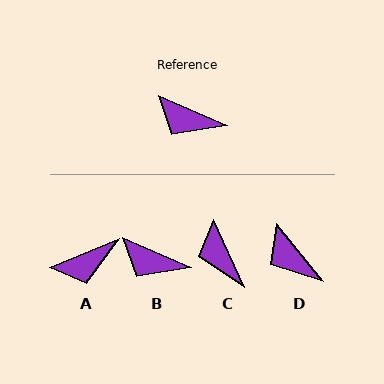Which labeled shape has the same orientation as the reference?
B.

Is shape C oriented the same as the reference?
No, it is off by about 42 degrees.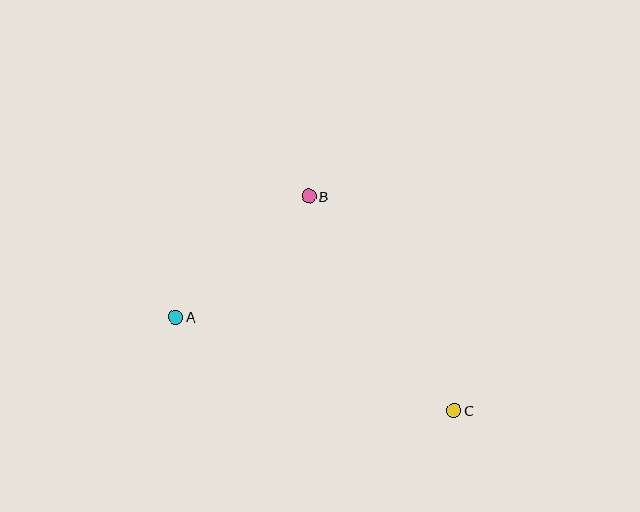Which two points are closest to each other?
Points A and B are closest to each other.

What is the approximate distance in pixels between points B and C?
The distance between B and C is approximately 259 pixels.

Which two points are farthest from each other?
Points A and C are farthest from each other.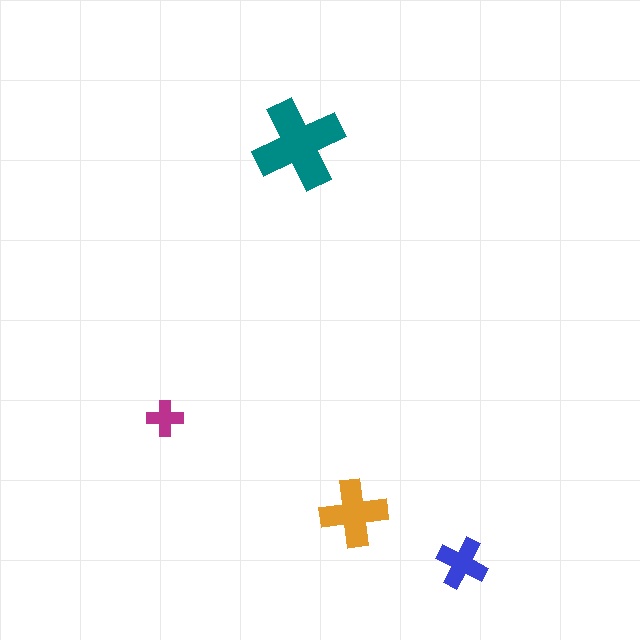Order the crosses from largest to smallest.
the teal one, the orange one, the blue one, the magenta one.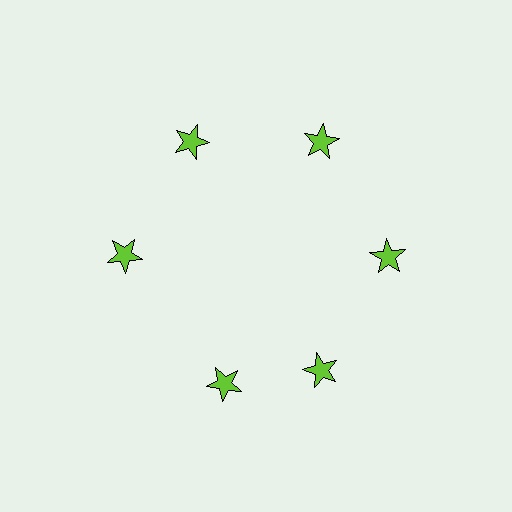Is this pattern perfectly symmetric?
No. The 6 lime stars are arranged in a ring, but one element near the 7 o'clock position is rotated out of alignment along the ring, breaking the 6-fold rotational symmetry.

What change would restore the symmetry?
The symmetry would be restored by rotating it back into even spacing with its neighbors so that all 6 stars sit at equal angles and equal distance from the center.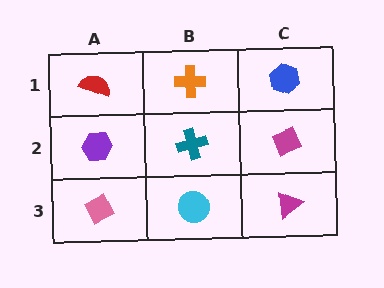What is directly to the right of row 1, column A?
An orange cross.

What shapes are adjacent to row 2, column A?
A red semicircle (row 1, column A), a pink diamond (row 3, column A), a teal cross (row 2, column B).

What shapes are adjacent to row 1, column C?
A magenta diamond (row 2, column C), an orange cross (row 1, column B).